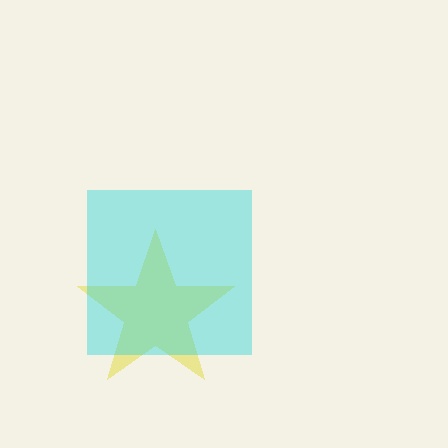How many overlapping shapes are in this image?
There are 2 overlapping shapes in the image.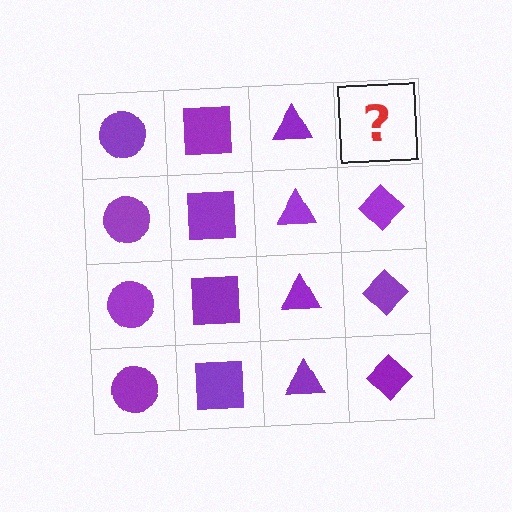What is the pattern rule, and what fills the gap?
The rule is that each column has a consistent shape. The gap should be filled with a purple diamond.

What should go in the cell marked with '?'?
The missing cell should contain a purple diamond.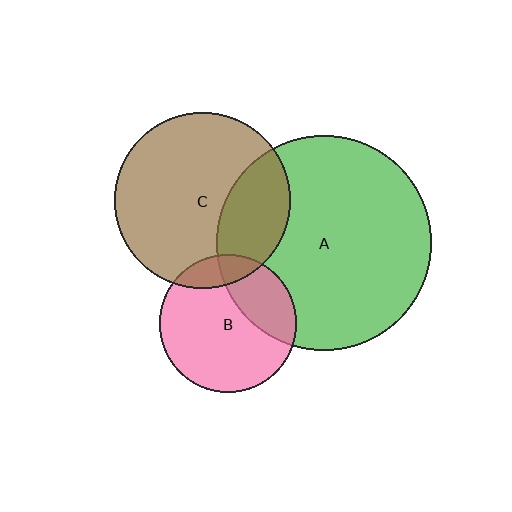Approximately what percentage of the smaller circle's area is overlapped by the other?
Approximately 30%.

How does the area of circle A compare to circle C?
Approximately 1.5 times.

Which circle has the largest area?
Circle A (green).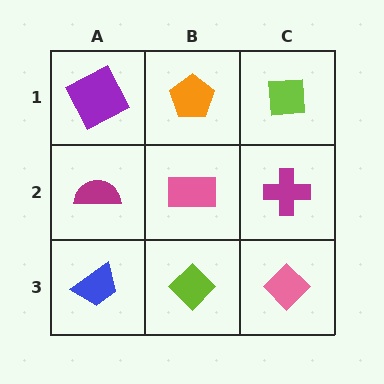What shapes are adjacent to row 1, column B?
A pink rectangle (row 2, column B), a purple square (row 1, column A), a lime square (row 1, column C).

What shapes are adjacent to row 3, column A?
A magenta semicircle (row 2, column A), a lime diamond (row 3, column B).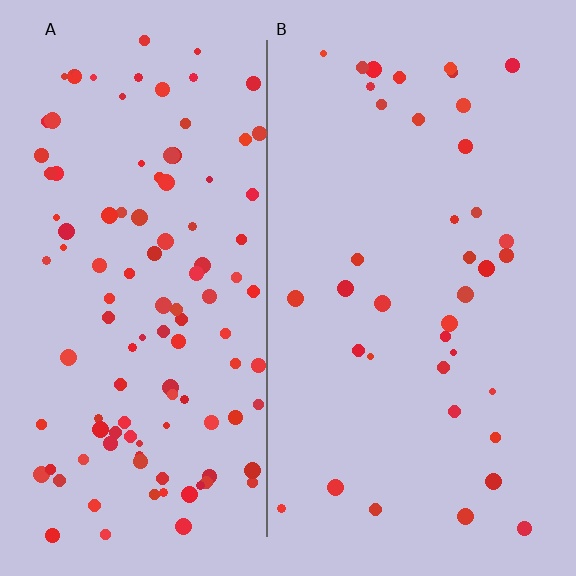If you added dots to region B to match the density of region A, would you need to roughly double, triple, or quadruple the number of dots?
Approximately triple.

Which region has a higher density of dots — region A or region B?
A (the left).